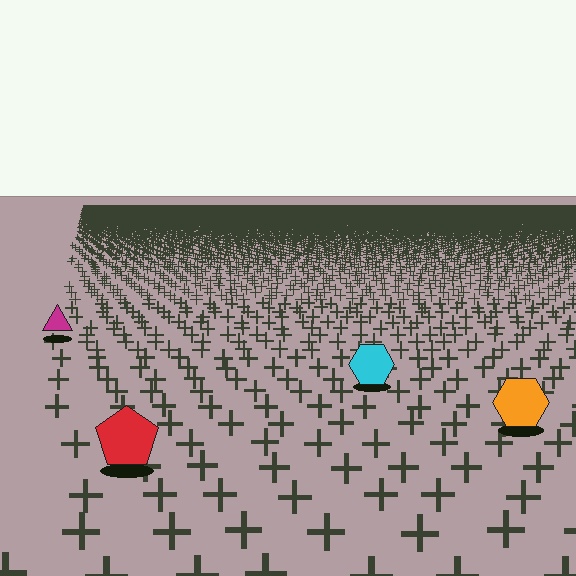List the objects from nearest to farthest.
From nearest to farthest: the red pentagon, the orange hexagon, the cyan hexagon, the magenta triangle.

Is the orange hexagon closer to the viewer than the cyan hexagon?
Yes. The orange hexagon is closer — you can tell from the texture gradient: the ground texture is coarser near it.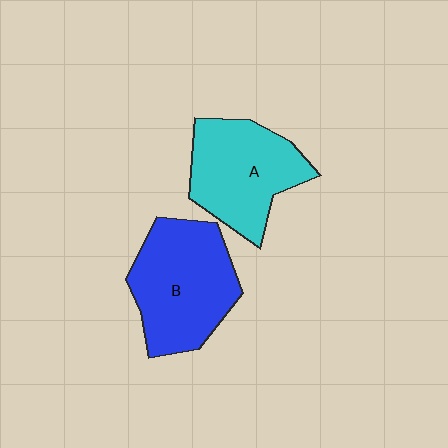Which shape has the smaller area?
Shape A (cyan).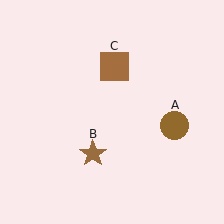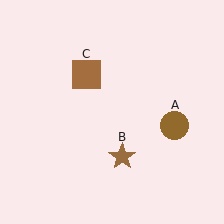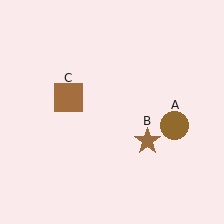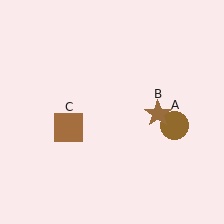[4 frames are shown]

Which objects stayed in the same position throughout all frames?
Brown circle (object A) remained stationary.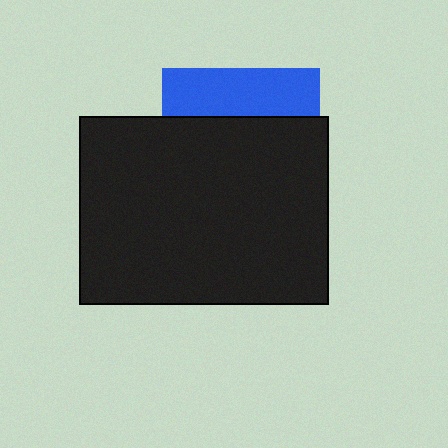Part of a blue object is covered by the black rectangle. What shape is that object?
It is a square.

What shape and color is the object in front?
The object in front is a black rectangle.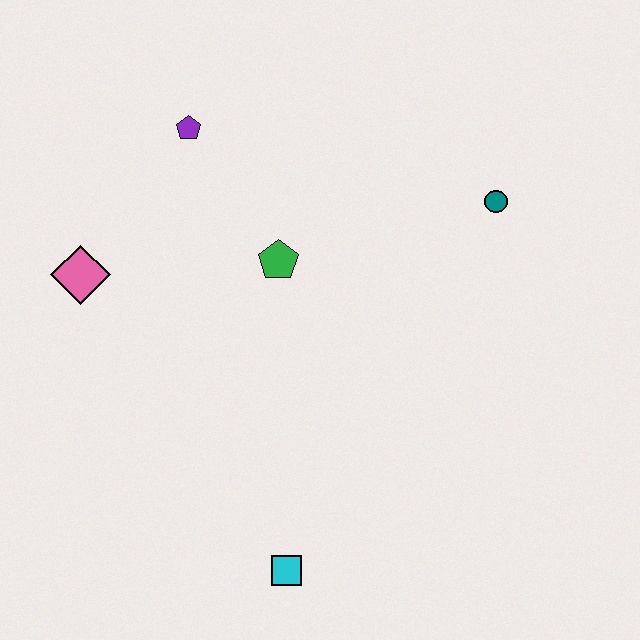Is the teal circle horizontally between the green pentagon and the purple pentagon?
No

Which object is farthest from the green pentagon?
The cyan square is farthest from the green pentagon.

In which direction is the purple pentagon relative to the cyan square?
The purple pentagon is above the cyan square.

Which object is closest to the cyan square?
The green pentagon is closest to the cyan square.